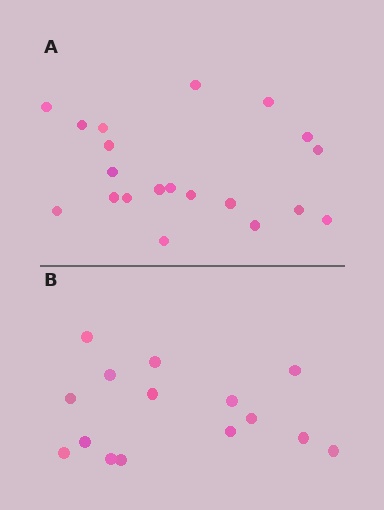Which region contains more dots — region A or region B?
Region A (the top region) has more dots.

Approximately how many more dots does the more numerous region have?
Region A has about 5 more dots than region B.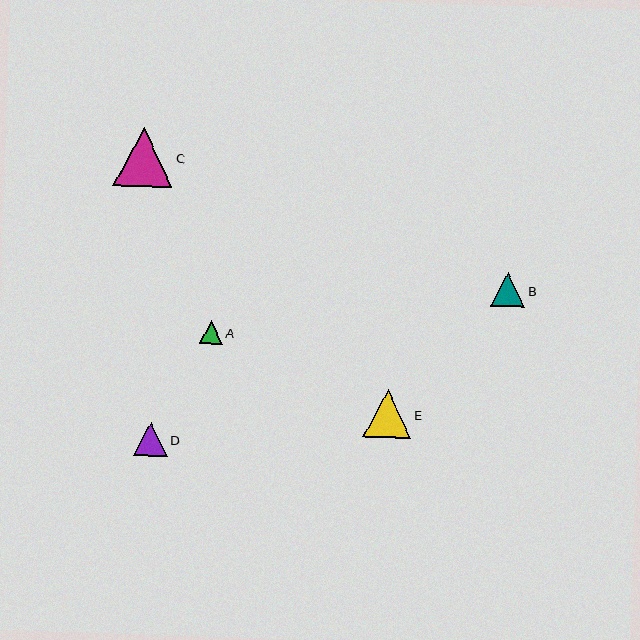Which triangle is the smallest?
Triangle A is the smallest with a size of approximately 23 pixels.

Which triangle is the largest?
Triangle C is the largest with a size of approximately 59 pixels.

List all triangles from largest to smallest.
From largest to smallest: C, E, B, D, A.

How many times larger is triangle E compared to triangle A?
Triangle E is approximately 2.1 times the size of triangle A.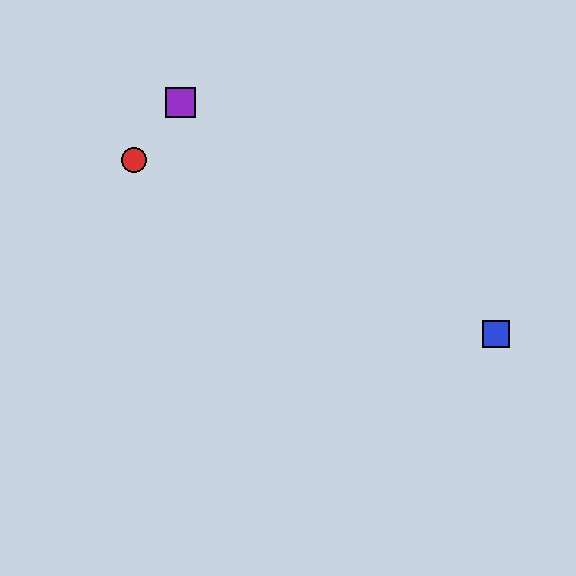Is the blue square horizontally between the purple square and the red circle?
No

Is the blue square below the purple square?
Yes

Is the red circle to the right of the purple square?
No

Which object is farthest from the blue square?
The red circle is farthest from the blue square.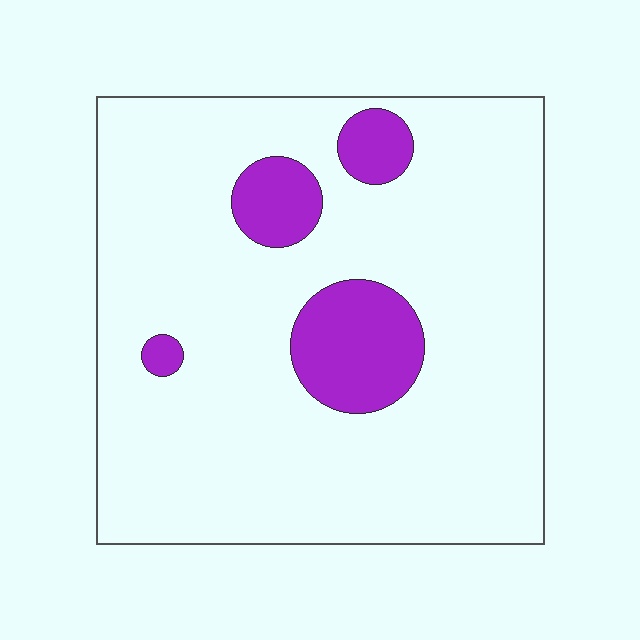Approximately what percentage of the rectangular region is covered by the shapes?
Approximately 15%.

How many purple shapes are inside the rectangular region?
4.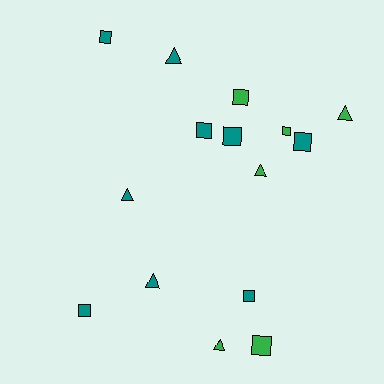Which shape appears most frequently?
Square, with 9 objects.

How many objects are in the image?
There are 15 objects.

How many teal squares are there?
There are 6 teal squares.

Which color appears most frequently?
Teal, with 9 objects.